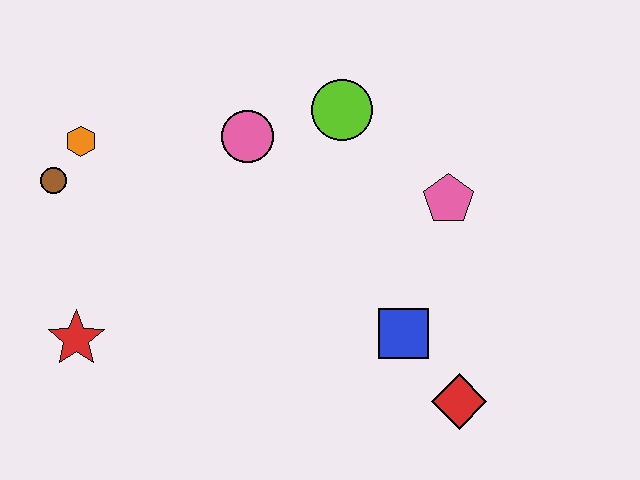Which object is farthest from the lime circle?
The red star is farthest from the lime circle.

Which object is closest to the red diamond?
The blue square is closest to the red diamond.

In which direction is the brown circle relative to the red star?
The brown circle is above the red star.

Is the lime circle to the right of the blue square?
No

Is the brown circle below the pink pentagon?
No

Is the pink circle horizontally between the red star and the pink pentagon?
Yes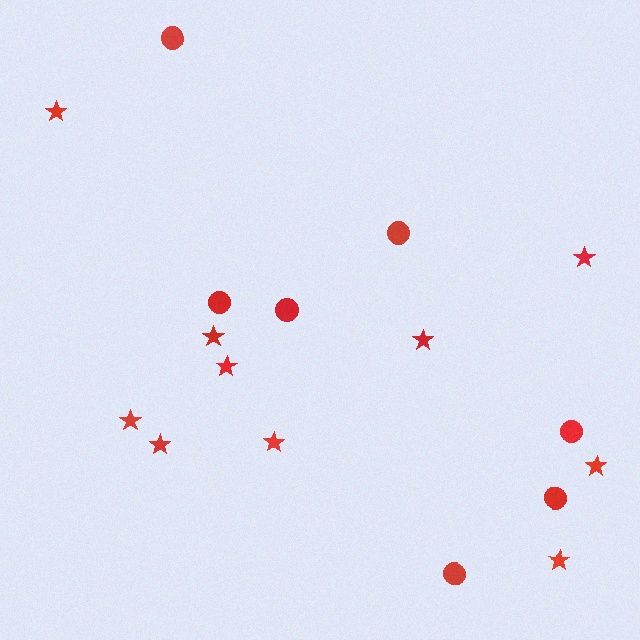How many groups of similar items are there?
There are 2 groups: one group of circles (7) and one group of stars (10).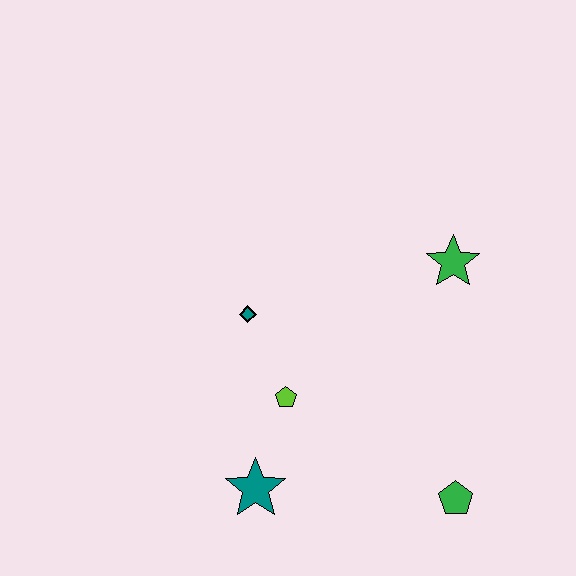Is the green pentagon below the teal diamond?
Yes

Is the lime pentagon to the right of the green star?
No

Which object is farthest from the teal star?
The green star is farthest from the teal star.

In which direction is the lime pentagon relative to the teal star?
The lime pentagon is above the teal star.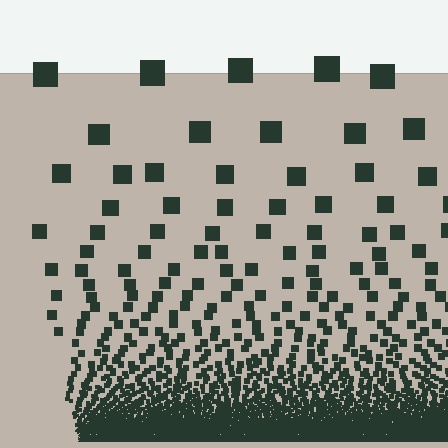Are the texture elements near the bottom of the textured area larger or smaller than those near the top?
Smaller. The gradient is inverted — elements near the bottom are smaller and denser.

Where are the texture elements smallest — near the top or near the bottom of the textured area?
Near the bottom.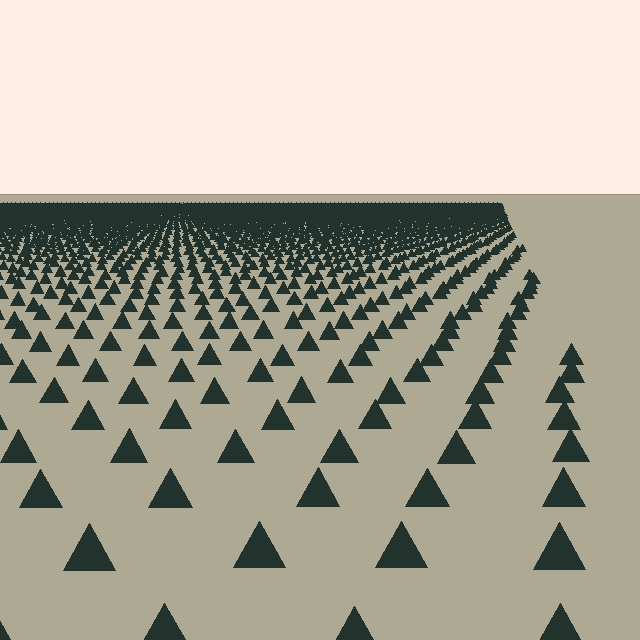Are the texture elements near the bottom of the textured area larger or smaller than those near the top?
Larger. Near the bottom, elements are closer to the viewer and appear at a bigger on-screen size.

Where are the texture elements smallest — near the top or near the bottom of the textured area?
Near the top.